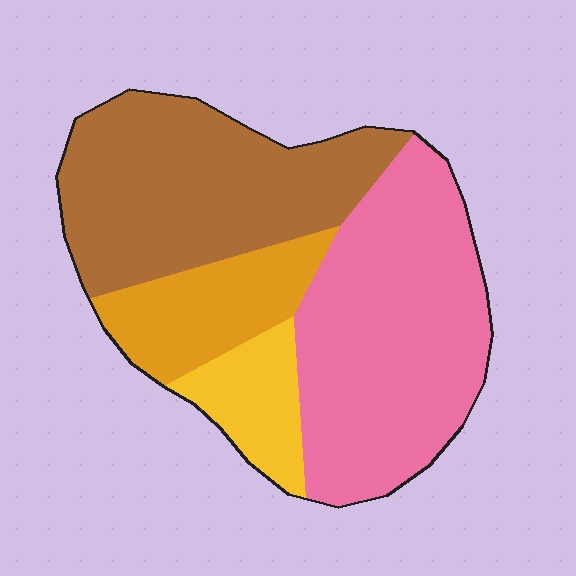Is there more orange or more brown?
Brown.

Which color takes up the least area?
Yellow, at roughly 10%.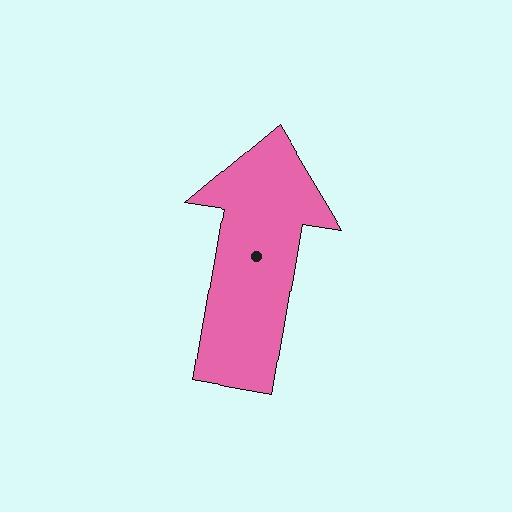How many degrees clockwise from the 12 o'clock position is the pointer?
Approximately 10 degrees.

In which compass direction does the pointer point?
North.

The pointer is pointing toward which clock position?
Roughly 12 o'clock.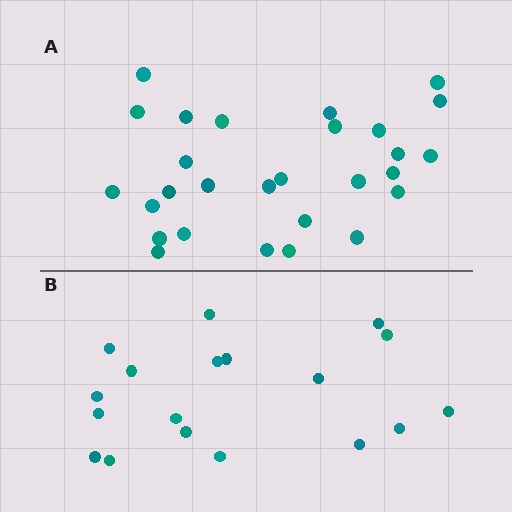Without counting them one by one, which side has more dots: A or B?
Region A (the top region) has more dots.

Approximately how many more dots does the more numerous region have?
Region A has roughly 10 or so more dots than region B.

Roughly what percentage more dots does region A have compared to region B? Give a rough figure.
About 55% more.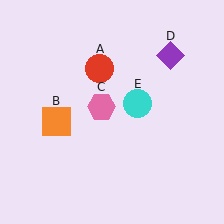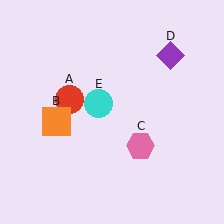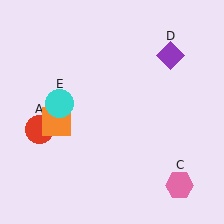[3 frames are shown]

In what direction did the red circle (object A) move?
The red circle (object A) moved down and to the left.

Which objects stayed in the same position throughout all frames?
Orange square (object B) and purple diamond (object D) remained stationary.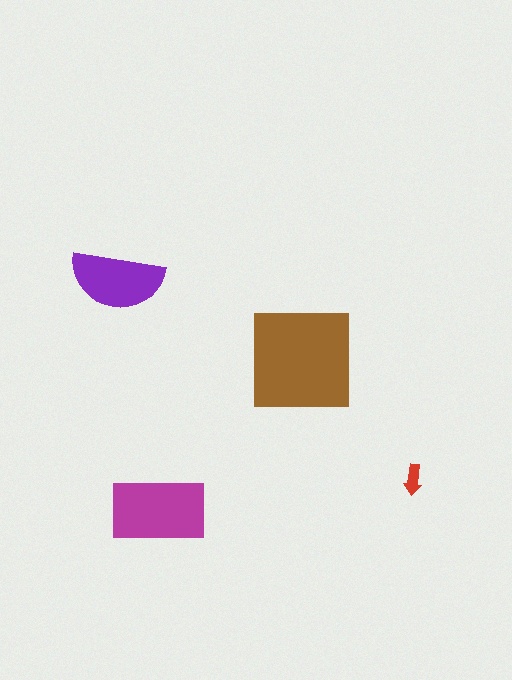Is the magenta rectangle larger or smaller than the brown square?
Smaller.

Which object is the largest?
The brown square.